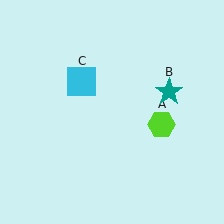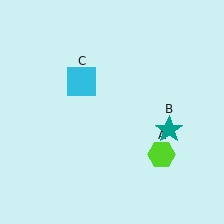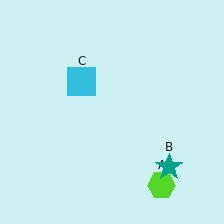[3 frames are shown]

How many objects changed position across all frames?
2 objects changed position: lime hexagon (object A), teal star (object B).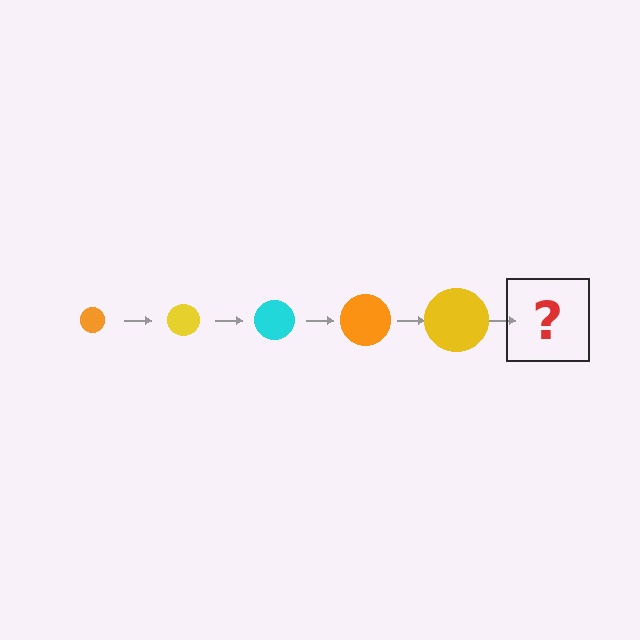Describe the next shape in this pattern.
It should be a cyan circle, larger than the previous one.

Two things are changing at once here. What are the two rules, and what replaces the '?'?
The two rules are that the circle grows larger each step and the color cycles through orange, yellow, and cyan. The '?' should be a cyan circle, larger than the previous one.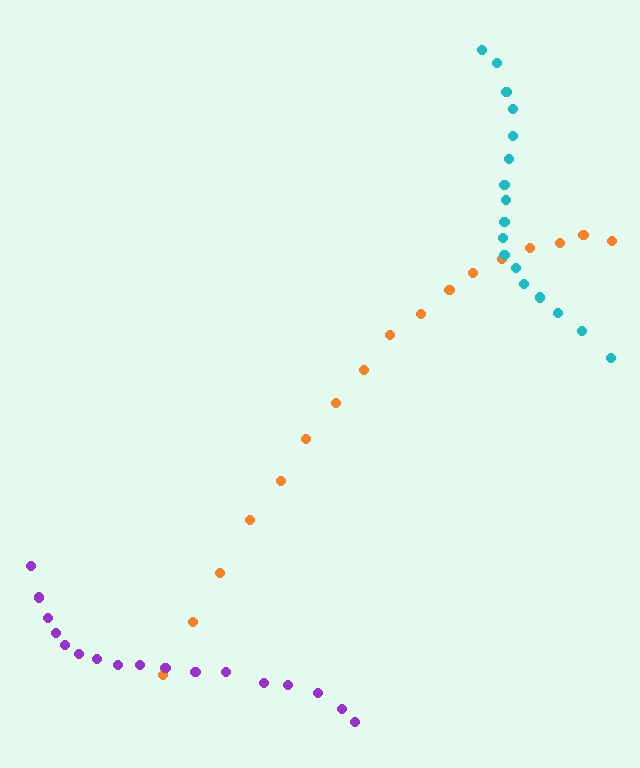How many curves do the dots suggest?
There are 3 distinct paths.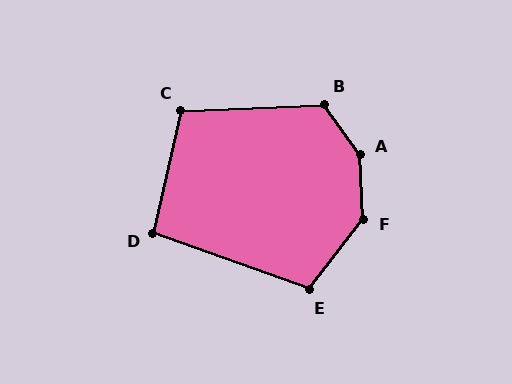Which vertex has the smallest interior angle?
D, at approximately 97 degrees.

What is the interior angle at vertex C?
Approximately 105 degrees (obtuse).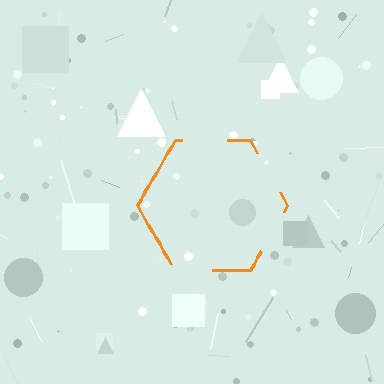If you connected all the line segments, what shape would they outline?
They would outline a hexagon.